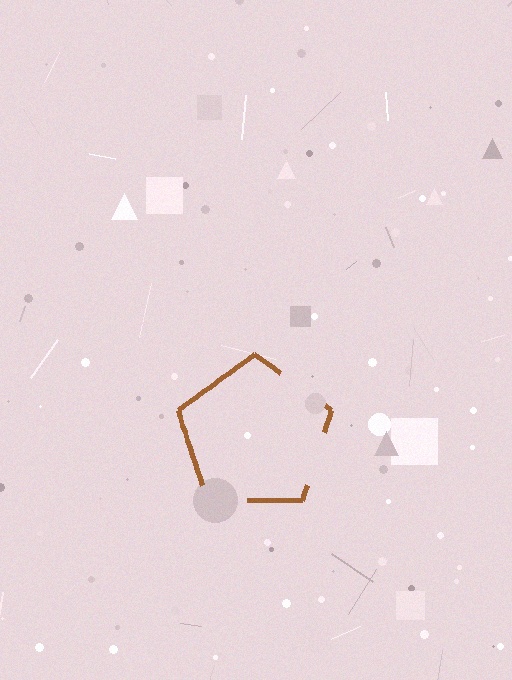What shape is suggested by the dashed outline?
The dashed outline suggests a pentagon.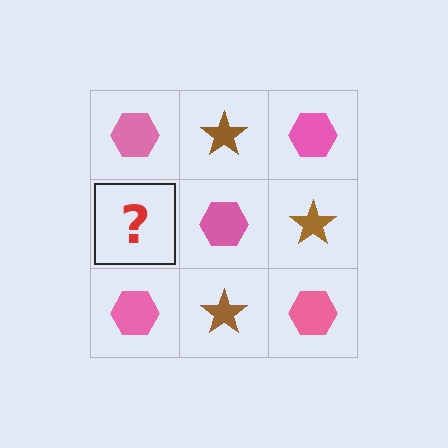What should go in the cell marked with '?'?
The missing cell should contain a brown star.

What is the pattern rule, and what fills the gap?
The rule is that it alternates pink hexagon and brown star in a checkerboard pattern. The gap should be filled with a brown star.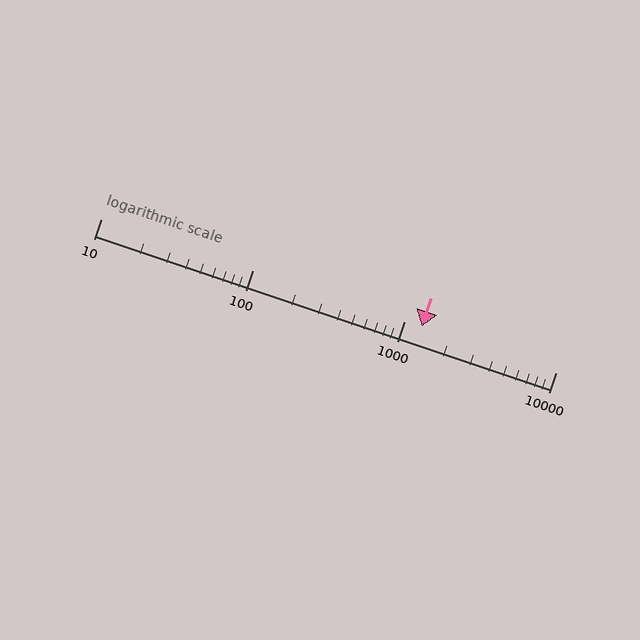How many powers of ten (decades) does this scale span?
The scale spans 3 decades, from 10 to 10000.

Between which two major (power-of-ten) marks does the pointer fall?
The pointer is between 1000 and 10000.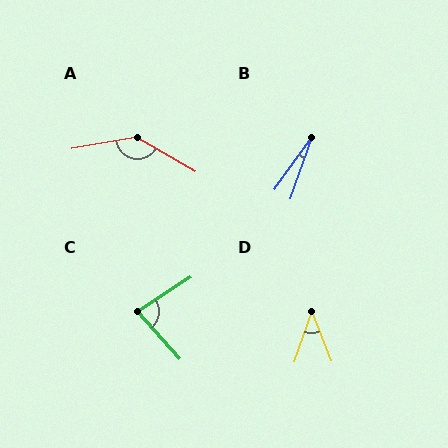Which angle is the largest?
A, at approximately 140 degrees.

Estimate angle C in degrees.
Approximately 82 degrees.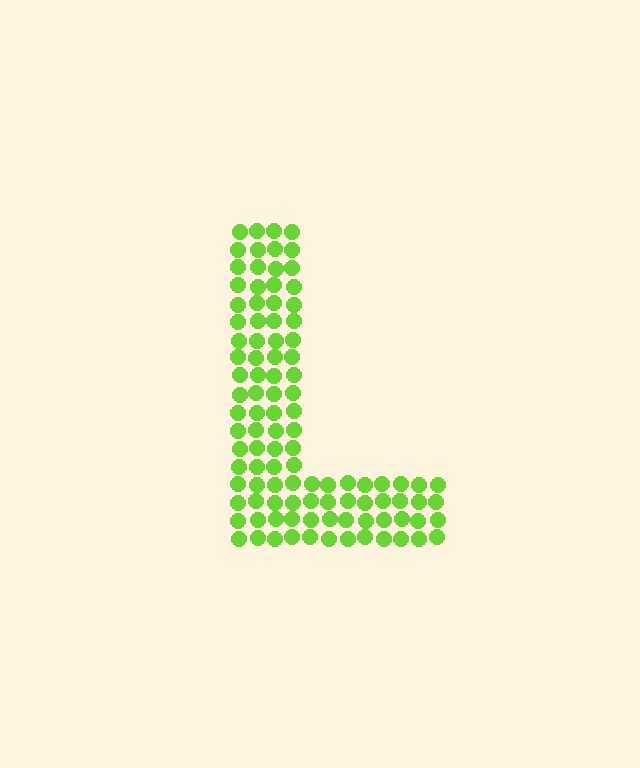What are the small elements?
The small elements are circles.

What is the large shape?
The large shape is the letter L.